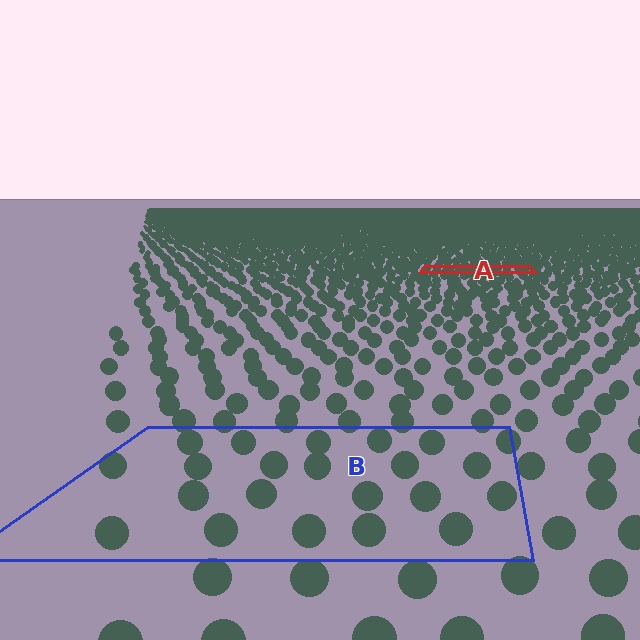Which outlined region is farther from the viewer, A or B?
Region A is farther from the viewer — the texture elements inside it appear smaller and more densely packed.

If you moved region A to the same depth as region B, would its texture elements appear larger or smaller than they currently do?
They would appear larger. At a closer depth, the same texture elements are projected at a bigger on-screen size.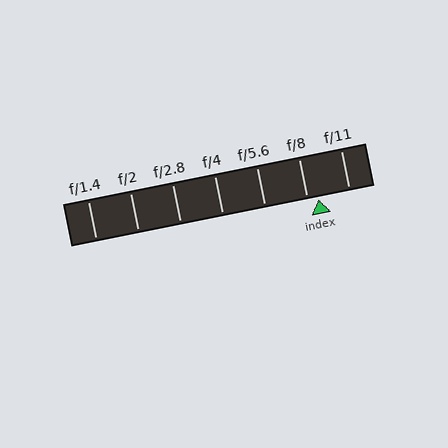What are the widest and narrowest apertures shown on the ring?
The widest aperture shown is f/1.4 and the narrowest is f/11.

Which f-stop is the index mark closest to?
The index mark is closest to f/8.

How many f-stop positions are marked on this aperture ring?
There are 7 f-stop positions marked.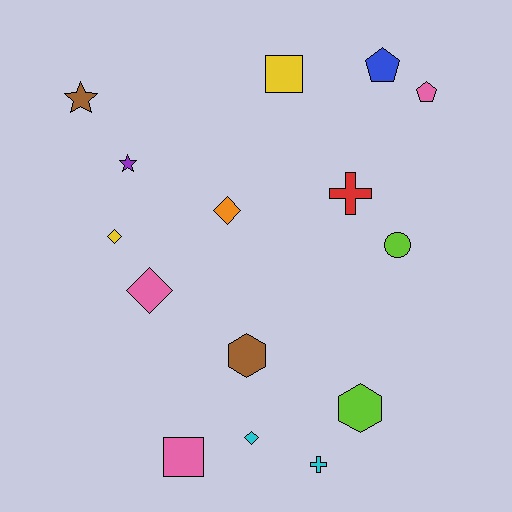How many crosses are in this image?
There are 2 crosses.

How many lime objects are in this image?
There are 2 lime objects.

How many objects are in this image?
There are 15 objects.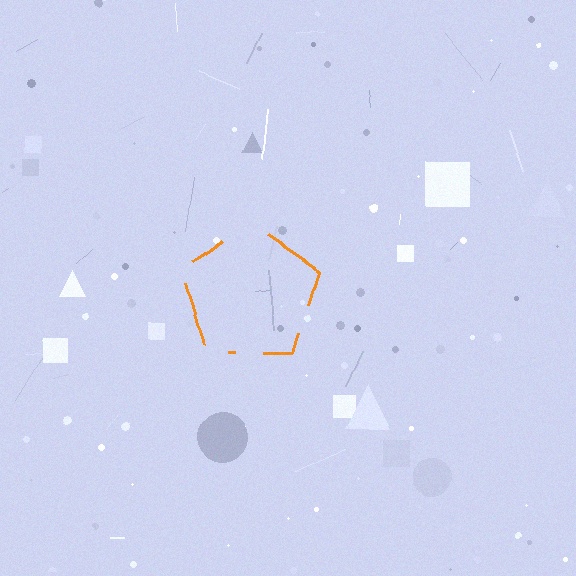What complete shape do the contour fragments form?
The contour fragments form a pentagon.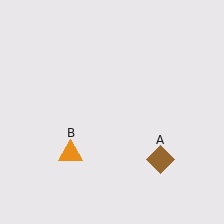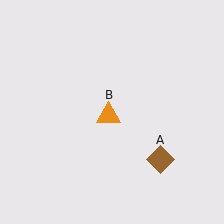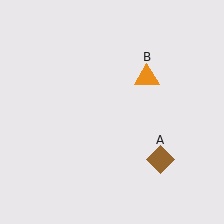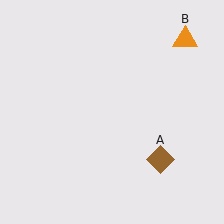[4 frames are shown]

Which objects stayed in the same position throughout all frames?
Brown diamond (object A) remained stationary.